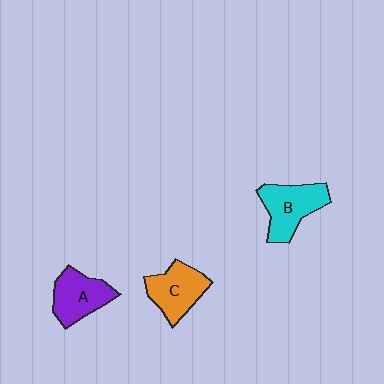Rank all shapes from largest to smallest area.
From largest to smallest: B (cyan), C (orange), A (purple).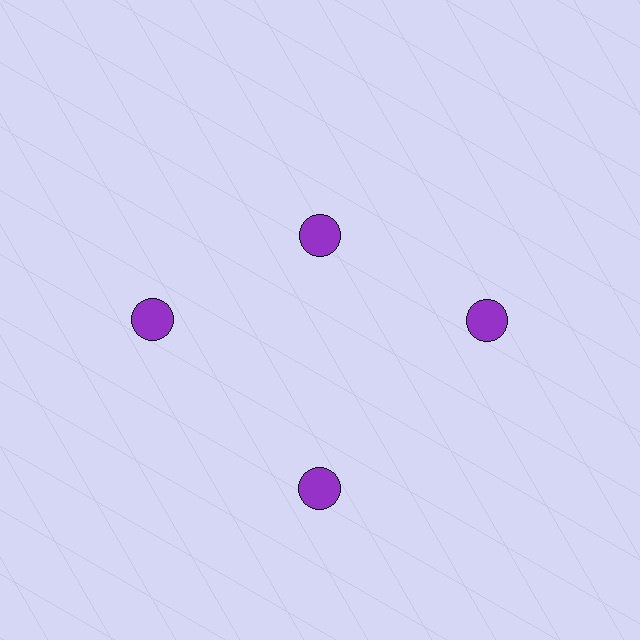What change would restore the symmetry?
The symmetry would be restored by moving it outward, back onto the ring so that all 4 circles sit at equal angles and equal distance from the center.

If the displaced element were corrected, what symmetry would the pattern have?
It would have 4-fold rotational symmetry — the pattern would map onto itself every 90 degrees.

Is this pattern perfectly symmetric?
No. The 4 purple circles are arranged in a ring, but one element near the 12 o'clock position is pulled inward toward the center, breaking the 4-fold rotational symmetry.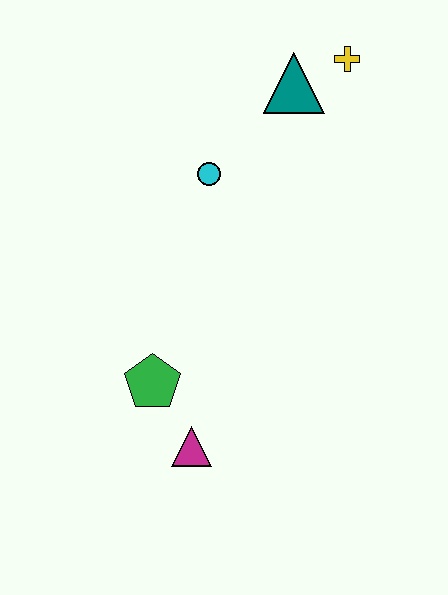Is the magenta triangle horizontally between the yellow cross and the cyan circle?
No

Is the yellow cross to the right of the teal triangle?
Yes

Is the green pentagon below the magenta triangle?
No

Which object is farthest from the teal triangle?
The magenta triangle is farthest from the teal triangle.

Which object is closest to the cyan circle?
The teal triangle is closest to the cyan circle.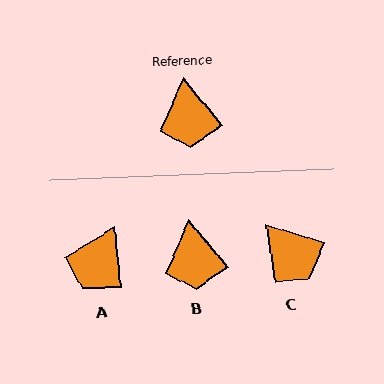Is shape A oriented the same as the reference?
No, it is off by about 34 degrees.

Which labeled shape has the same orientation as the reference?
B.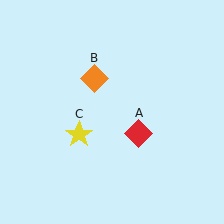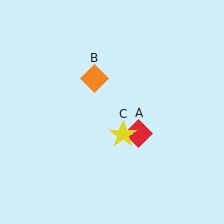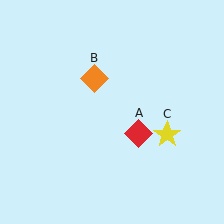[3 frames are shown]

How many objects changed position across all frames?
1 object changed position: yellow star (object C).